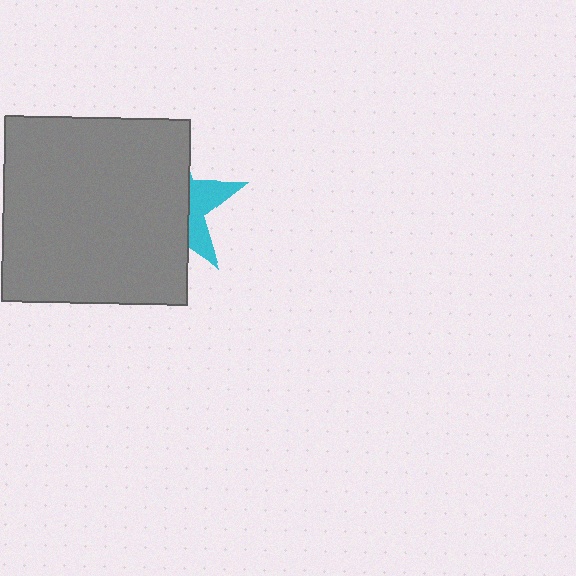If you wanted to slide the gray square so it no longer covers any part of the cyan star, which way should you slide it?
Slide it left — that is the most direct way to separate the two shapes.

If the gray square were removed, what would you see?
You would see the complete cyan star.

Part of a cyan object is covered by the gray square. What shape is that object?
It is a star.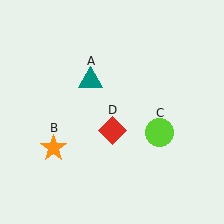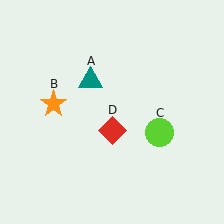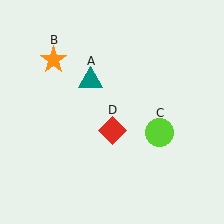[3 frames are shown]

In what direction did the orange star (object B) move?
The orange star (object B) moved up.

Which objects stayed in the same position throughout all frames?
Teal triangle (object A) and lime circle (object C) and red diamond (object D) remained stationary.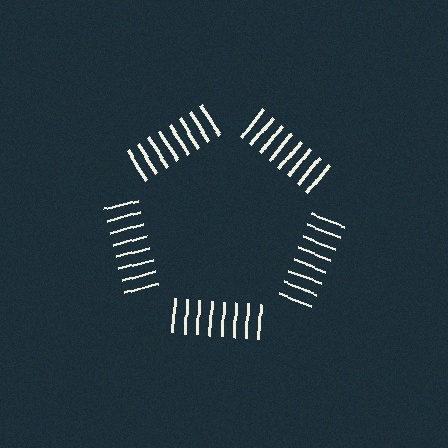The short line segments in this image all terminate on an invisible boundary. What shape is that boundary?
An illusory pentagon — the line segments terminate on its edges but no continuous stroke is drawn.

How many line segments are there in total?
40 — 8 along each of the 5 edges.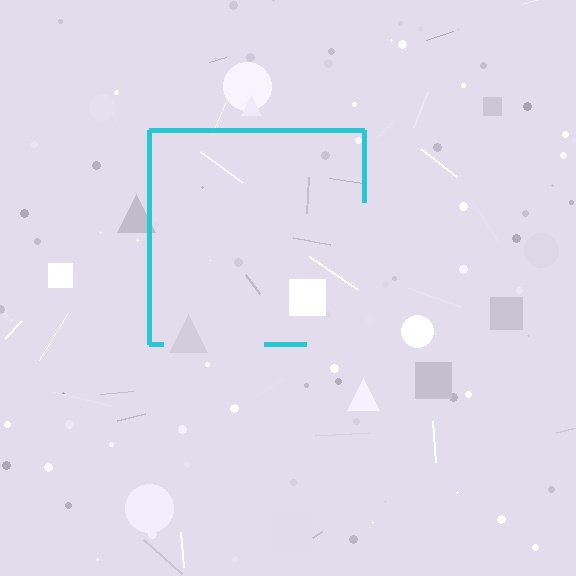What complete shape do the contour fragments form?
The contour fragments form a square.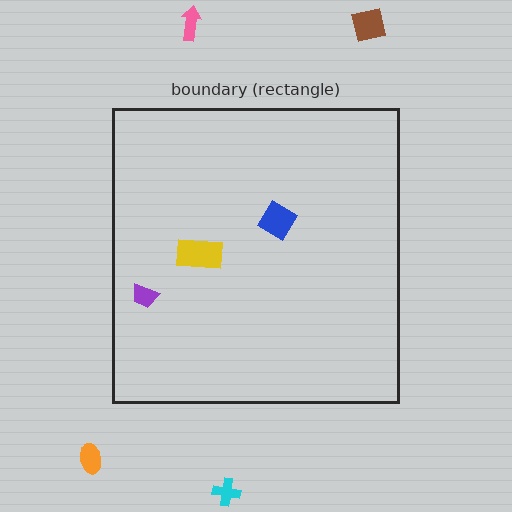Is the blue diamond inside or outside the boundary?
Inside.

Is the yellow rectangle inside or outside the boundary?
Inside.